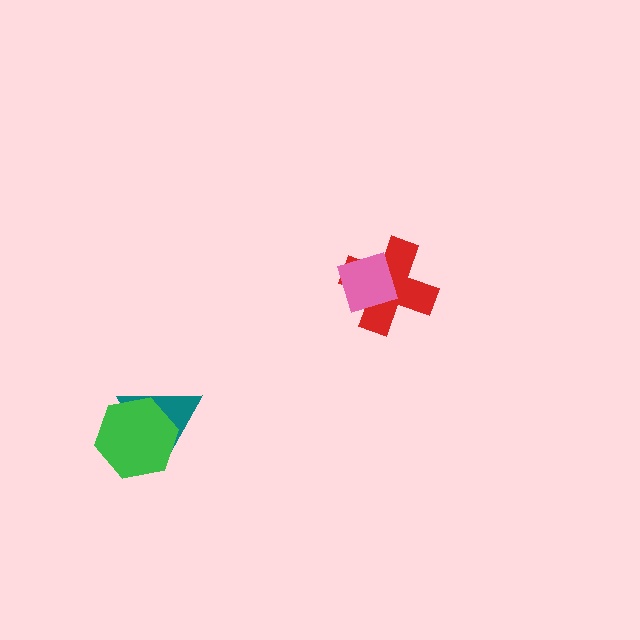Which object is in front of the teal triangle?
The green hexagon is in front of the teal triangle.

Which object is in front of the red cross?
The pink diamond is in front of the red cross.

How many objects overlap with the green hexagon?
1 object overlaps with the green hexagon.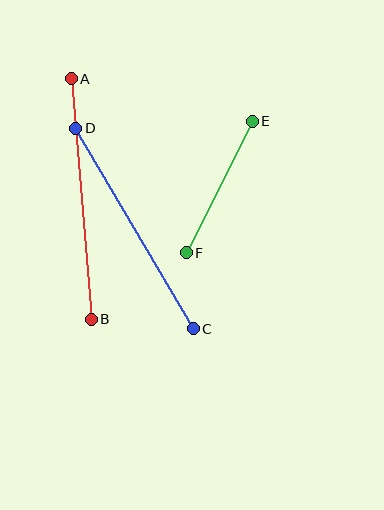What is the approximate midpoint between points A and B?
The midpoint is at approximately (81, 199) pixels.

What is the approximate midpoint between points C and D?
The midpoint is at approximately (135, 229) pixels.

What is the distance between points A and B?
The distance is approximately 241 pixels.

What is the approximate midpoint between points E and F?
The midpoint is at approximately (219, 187) pixels.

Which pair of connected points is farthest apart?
Points A and B are farthest apart.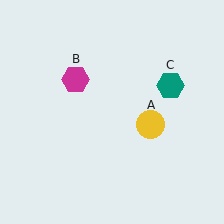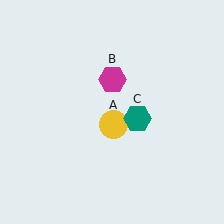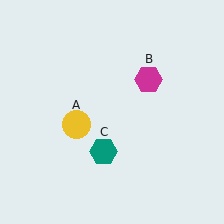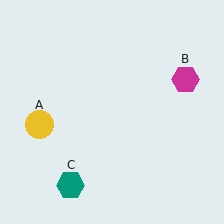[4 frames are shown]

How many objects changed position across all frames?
3 objects changed position: yellow circle (object A), magenta hexagon (object B), teal hexagon (object C).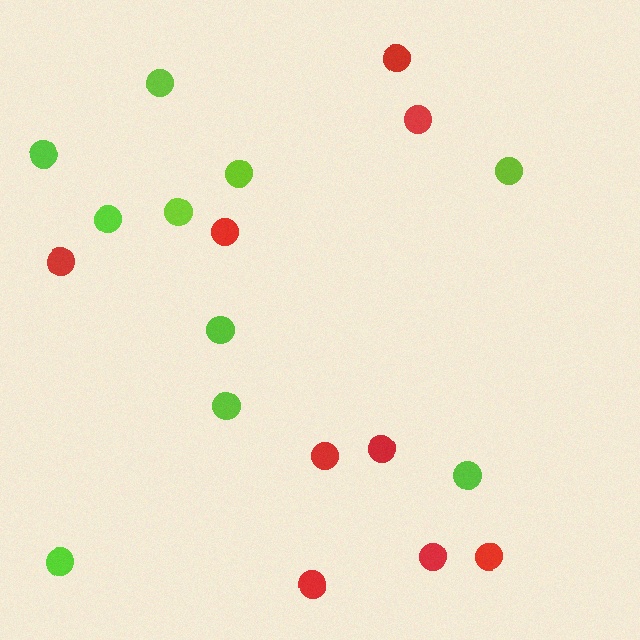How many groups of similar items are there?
There are 2 groups: one group of lime circles (10) and one group of red circles (9).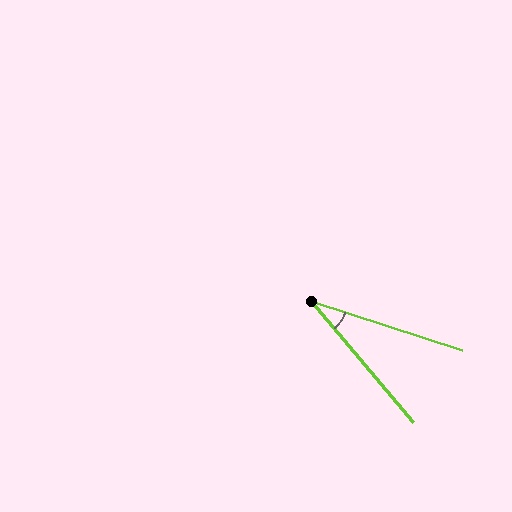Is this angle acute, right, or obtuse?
It is acute.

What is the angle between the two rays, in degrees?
Approximately 32 degrees.